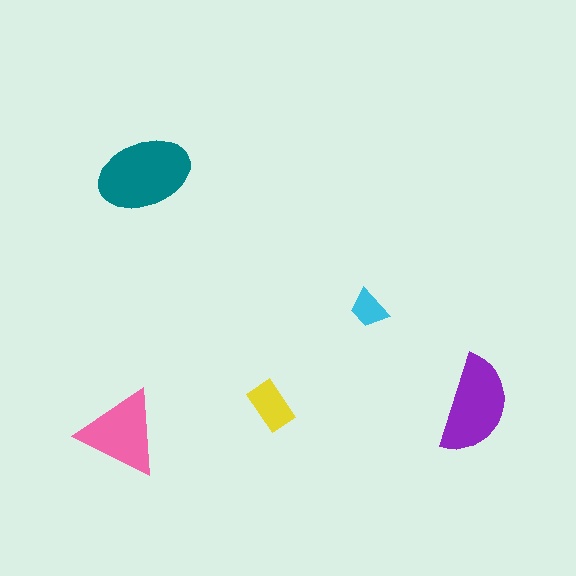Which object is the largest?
The teal ellipse.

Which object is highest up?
The teal ellipse is topmost.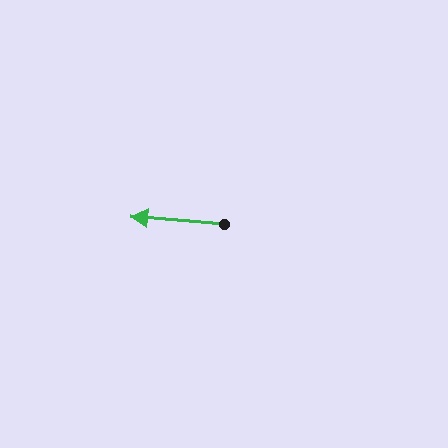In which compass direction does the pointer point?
West.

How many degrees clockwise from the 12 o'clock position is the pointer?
Approximately 274 degrees.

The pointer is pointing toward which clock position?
Roughly 9 o'clock.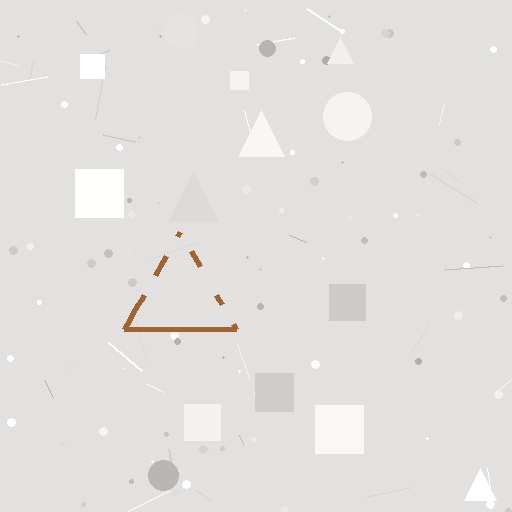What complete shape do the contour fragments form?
The contour fragments form a triangle.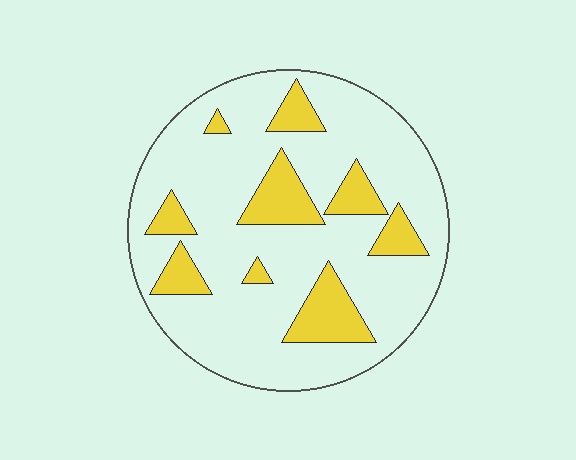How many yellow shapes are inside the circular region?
9.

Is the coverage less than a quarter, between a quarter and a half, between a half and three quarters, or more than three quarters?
Less than a quarter.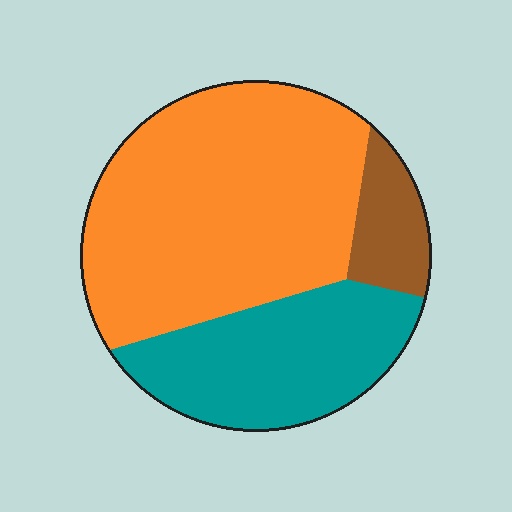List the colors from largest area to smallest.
From largest to smallest: orange, teal, brown.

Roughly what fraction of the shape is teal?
Teal takes up between a quarter and a half of the shape.